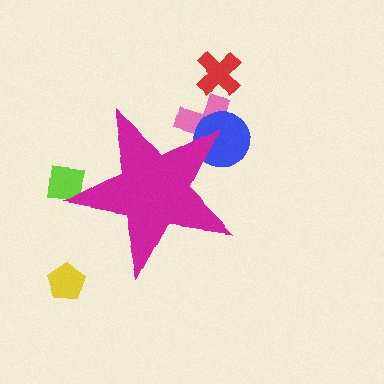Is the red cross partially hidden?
No, the red cross is fully visible.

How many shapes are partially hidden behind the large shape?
3 shapes are partially hidden.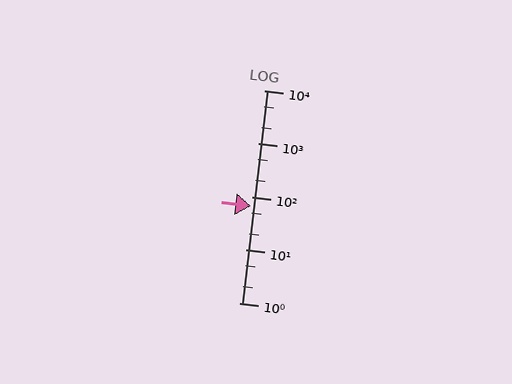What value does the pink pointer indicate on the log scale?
The pointer indicates approximately 66.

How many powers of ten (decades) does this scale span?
The scale spans 4 decades, from 1 to 10000.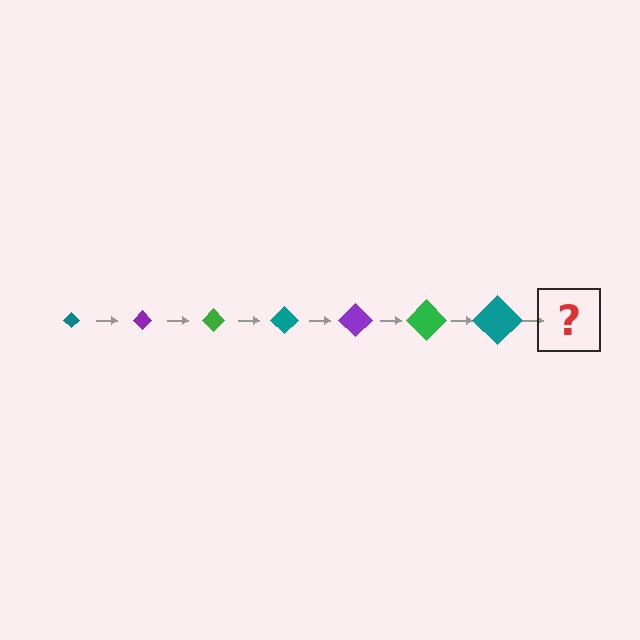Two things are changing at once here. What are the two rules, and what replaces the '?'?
The two rules are that the diamond grows larger each step and the color cycles through teal, purple, and green. The '?' should be a purple diamond, larger than the previous one.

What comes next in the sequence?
The next element should be a purple diamond, larger than the previous one.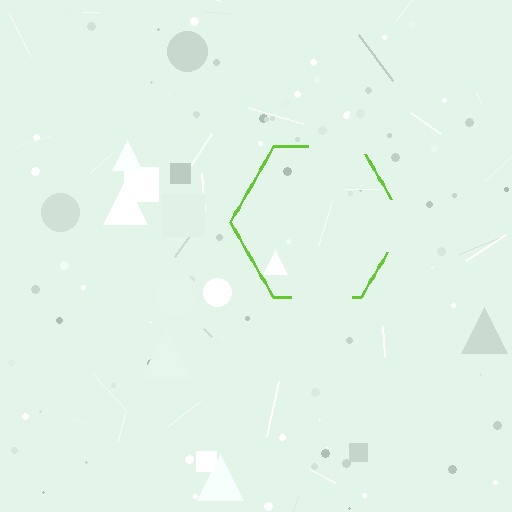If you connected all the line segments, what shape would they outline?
They would outline a hexagon.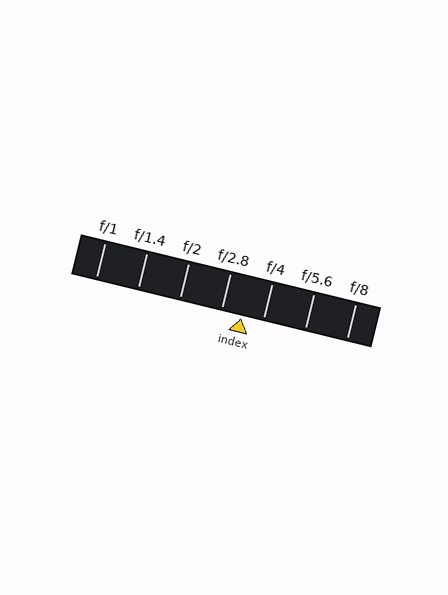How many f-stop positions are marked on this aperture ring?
There are 7 f-stop positions marked.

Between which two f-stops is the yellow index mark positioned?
The index mark is between f/2.8 and f/4.